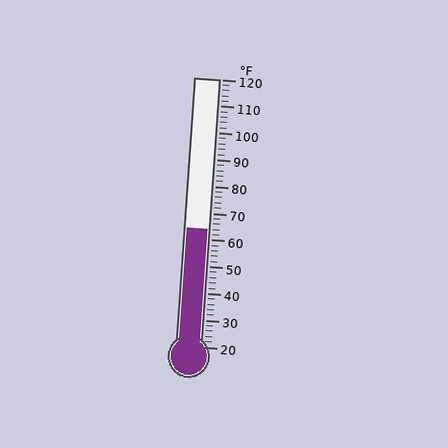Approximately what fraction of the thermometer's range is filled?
The thermometer is filled to approximately 45% of its range.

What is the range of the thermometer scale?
The thermometer scale ranges from 20°F to 120°F.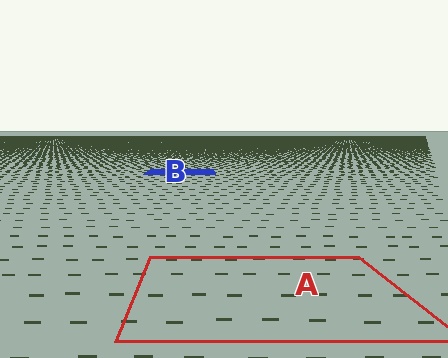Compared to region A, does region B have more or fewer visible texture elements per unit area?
Region B has more texture elements per unit area — they are packed more densely because it is farther away.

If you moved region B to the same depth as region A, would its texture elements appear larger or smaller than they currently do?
They would appear larger. At a closer depth, the same texture elements are projected at a bigger on-screen size.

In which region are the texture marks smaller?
The texture marks are smaller in region B, because it is farther away.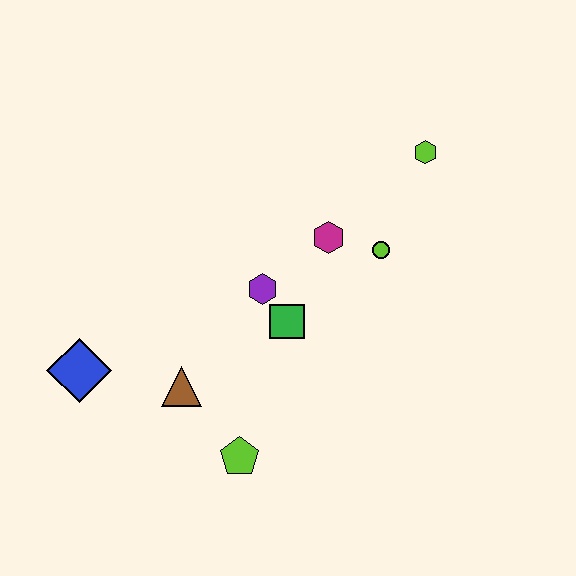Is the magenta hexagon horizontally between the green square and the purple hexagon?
No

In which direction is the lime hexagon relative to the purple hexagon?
The lime hexagon is to the right of the purple hexagon.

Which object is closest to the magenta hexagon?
The lime circle is closest to the magenta hexagon.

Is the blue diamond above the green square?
No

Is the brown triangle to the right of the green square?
No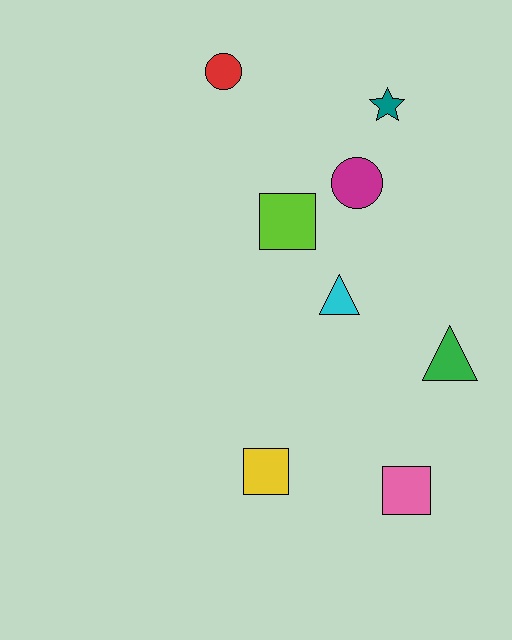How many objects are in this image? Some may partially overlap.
There are 8 objects.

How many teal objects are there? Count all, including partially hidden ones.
There is 1 teal object.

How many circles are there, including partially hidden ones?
There are 2 circles.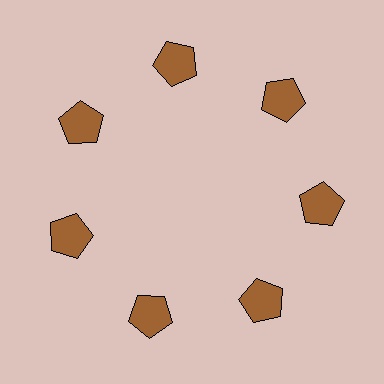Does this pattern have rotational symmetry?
Yes, this pattern has 7-fold rotational symmetry. It looks the same after rotating 51 degrees around the center.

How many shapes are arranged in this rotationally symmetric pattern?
There are 7 shapes, arranged in 7 groups of 1.